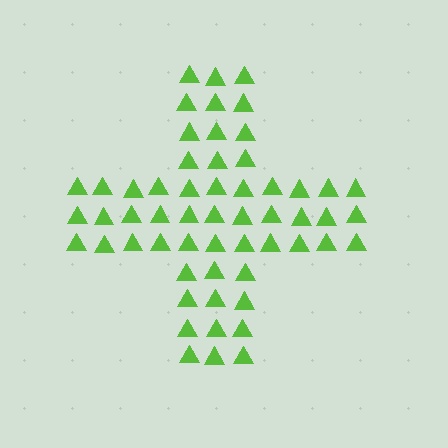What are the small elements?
The small elements are triangles.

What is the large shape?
The large shape is a cross.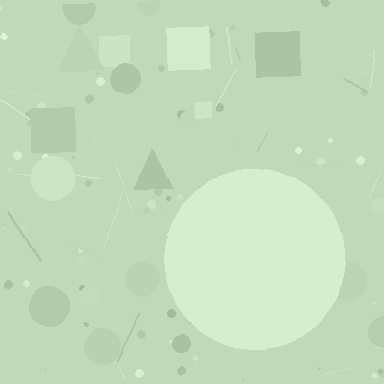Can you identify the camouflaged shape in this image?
The camouflaged shape is a circle.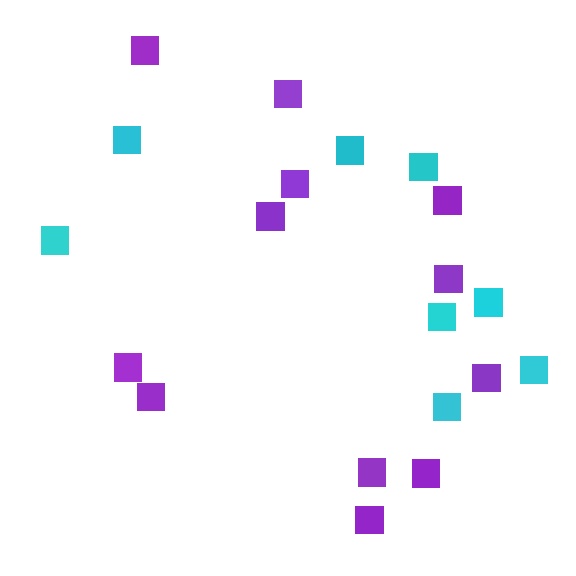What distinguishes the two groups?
There are 2 groups: one group of purple squares (12) and one group of cyan squares (8).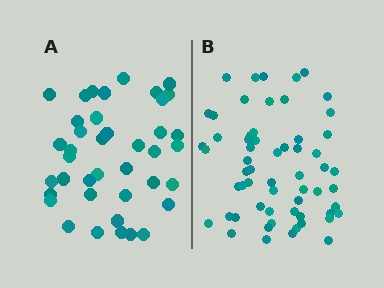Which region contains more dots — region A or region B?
Region B (the right region) has more dots.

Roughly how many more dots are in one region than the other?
Region B has approximately 20 more dots than region A.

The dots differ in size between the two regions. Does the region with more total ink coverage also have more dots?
No. Region A has more total ink coverage because its dots are larger, but region B actually contains more individual dots. Total area can be misleading — the number of items is what matters here.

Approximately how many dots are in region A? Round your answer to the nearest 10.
About 40 dots.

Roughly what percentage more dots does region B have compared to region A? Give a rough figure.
About 50% more.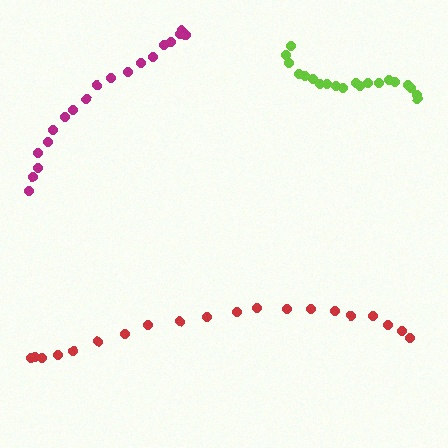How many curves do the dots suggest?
There are 3 distinct paths.